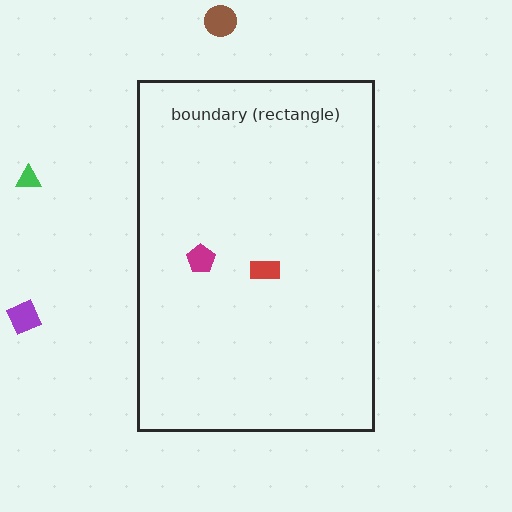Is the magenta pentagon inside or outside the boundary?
Inside.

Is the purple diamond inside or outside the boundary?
Outside.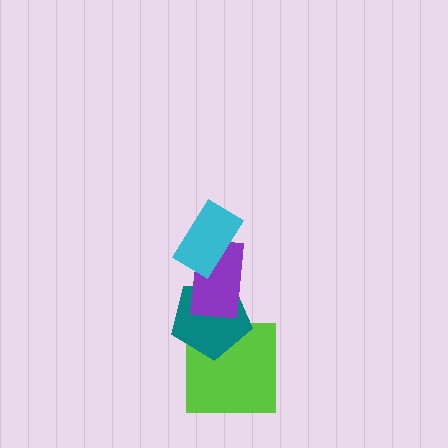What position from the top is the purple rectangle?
The purple rectangle is 2nd from the top.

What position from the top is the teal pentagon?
The teal pentagon is 3rd from the top.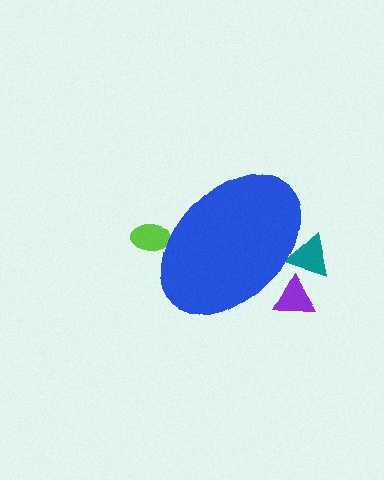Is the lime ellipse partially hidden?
Yes, the lime ellipse is partially hidden behind the blue ellipse.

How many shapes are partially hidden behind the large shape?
3 shapes are partially hidden.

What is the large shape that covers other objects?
A blue ellipse.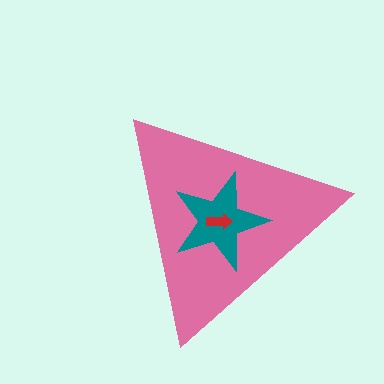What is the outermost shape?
The pink triangle.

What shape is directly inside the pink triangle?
The teal star.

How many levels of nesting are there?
3.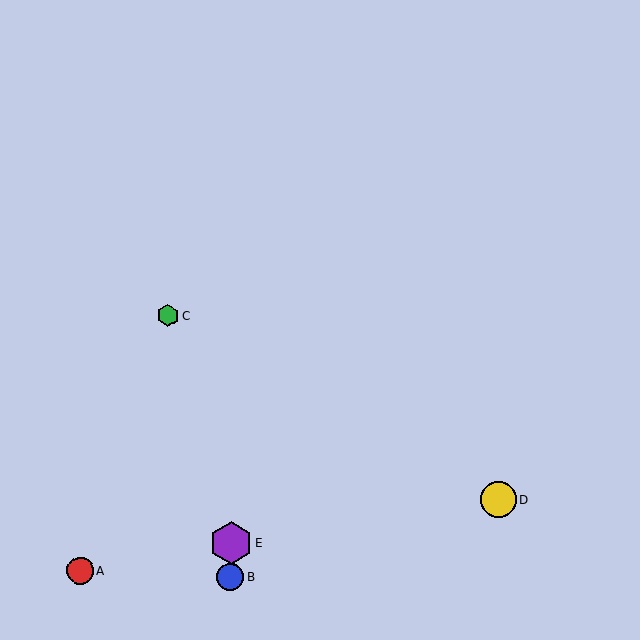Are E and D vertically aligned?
No, E is at x≈231 and D is at x≈499.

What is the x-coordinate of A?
Object A is at x≈80.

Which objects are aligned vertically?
Objects B, E are aligned vertically.